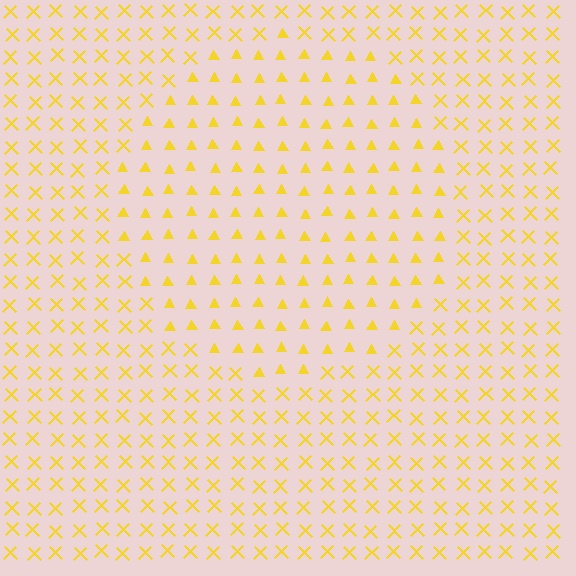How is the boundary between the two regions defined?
The boundary is defined by a change in element shape: triangles inside vs. X marks outside. All elements share the same color and spacing.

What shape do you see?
I see a circle.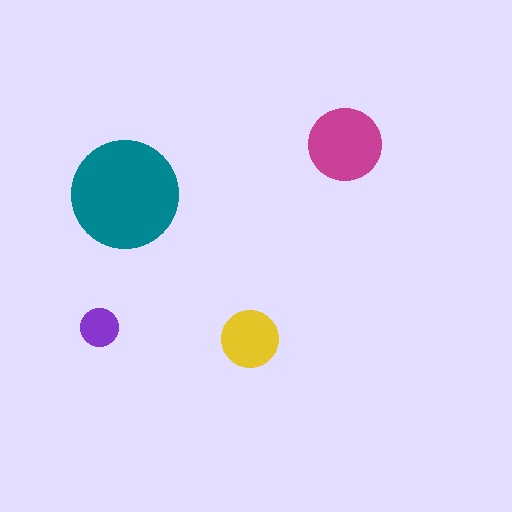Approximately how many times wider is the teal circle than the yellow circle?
About 2 times wider.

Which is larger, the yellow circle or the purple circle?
The yellow one.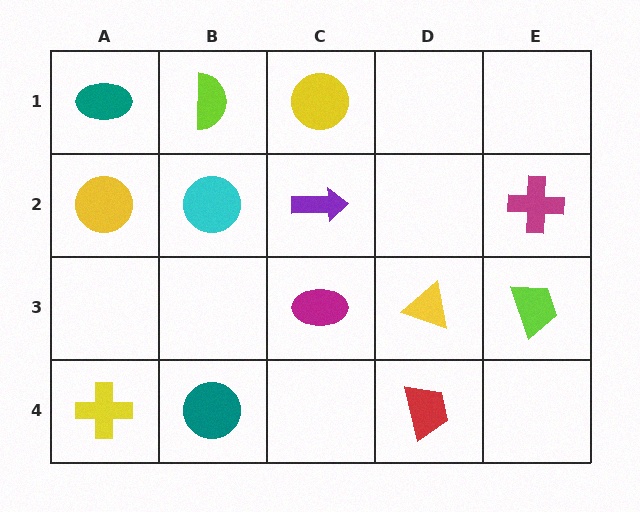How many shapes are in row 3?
3 shapes.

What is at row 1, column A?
A teal ellipse.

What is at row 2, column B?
A cyan circle.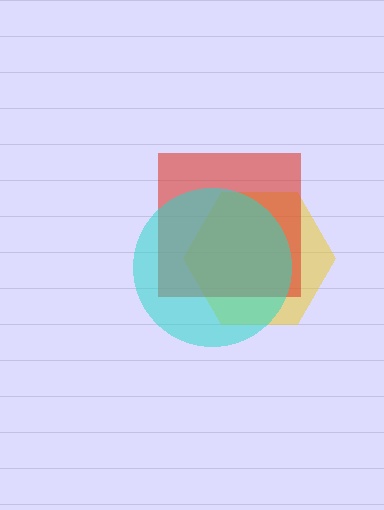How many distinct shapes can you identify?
There are 3 distinct shapes: a yellow hexagon, a red square, a cyan circle.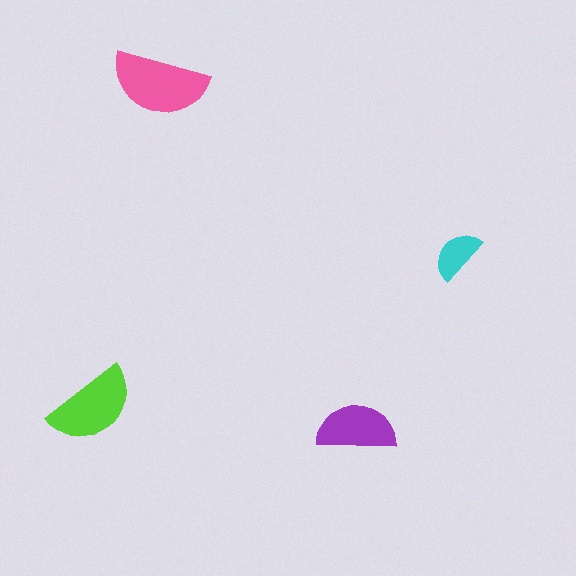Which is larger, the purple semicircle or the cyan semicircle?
The purple one.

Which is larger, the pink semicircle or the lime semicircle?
The pink one.